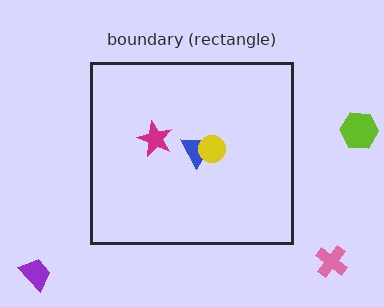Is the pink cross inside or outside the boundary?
Outside.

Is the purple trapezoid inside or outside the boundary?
Outside.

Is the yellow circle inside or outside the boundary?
Inside.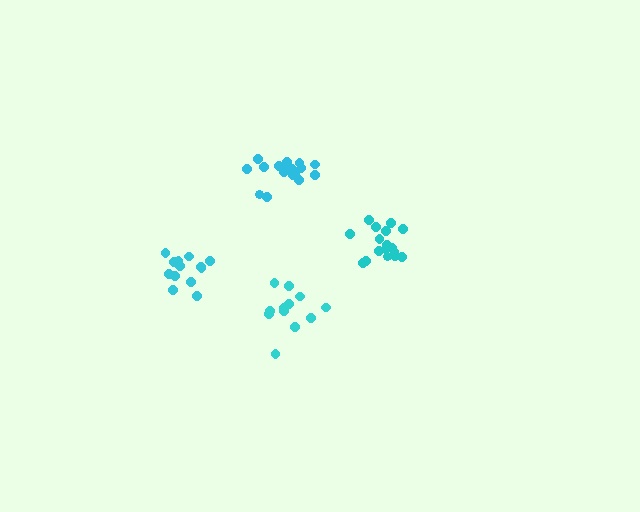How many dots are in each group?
Group 1: 17 dots, Group 2: 12 dots, Group 3: 17 dots, Group 4: 13 dots (59 total).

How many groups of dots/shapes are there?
There are 4 groups.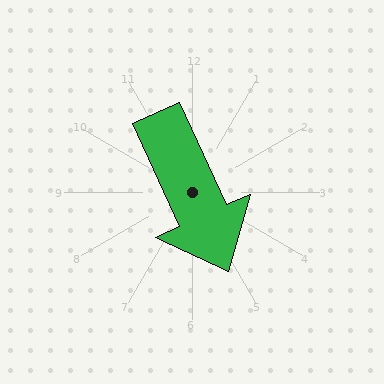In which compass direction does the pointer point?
Southeast.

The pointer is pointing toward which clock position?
Roughly 5 o'clock.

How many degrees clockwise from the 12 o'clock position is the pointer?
Approximately 155 degrees.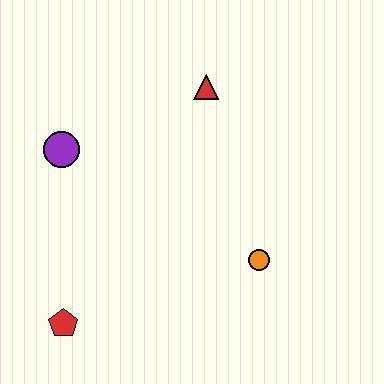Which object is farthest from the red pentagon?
The red triangle is farthest from the red pentagon.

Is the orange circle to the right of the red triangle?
Yes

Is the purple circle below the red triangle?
Yes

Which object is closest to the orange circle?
The red triangle is closest to the orange circle.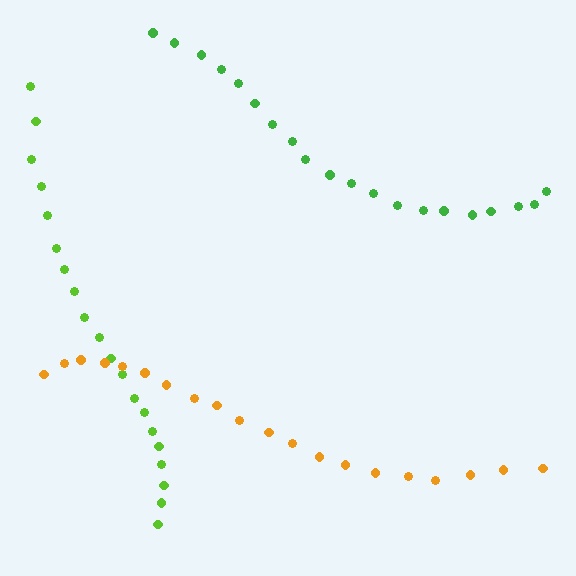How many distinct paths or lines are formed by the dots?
There are 3 distinct paths.